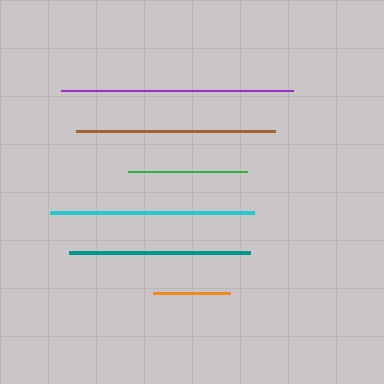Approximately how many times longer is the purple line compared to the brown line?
The purple line is approximately 1.2 times the length of the brown line.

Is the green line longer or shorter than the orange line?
The green line is longer than the orange line.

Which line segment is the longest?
The purple line is the longest at approximately 232 pixels.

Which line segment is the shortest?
The orange line is the shortest at approximately 77 pixels.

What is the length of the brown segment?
The brown segment is approximately 199 pixels long.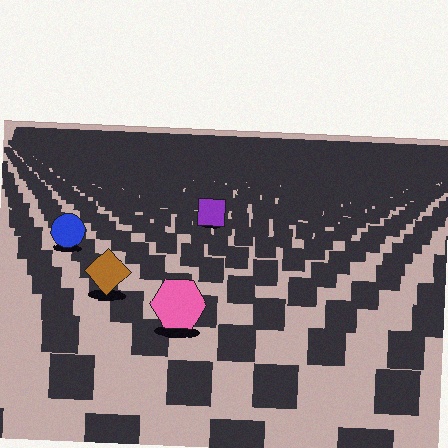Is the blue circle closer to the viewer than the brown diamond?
No. The brown diamond is closer — you can tell from the texture gradient: the ground texture is coarser near it.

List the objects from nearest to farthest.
From nearest to farthest: the pink hexagon, the brown diamond, the blue circle, the purple square.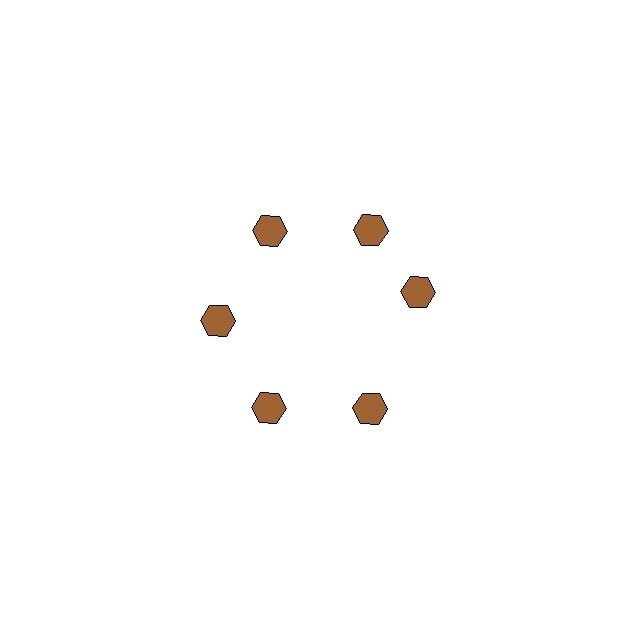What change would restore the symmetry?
The symmetry would be restored by rotating it back into even spacing with its neighbors so that all 6 hexagons sit at equal angles and equal distance from the center.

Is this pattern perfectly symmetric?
No. The 6 brown hexagons are arranged in a ring, but one element near the 3 o'clock position is rotated out of alignment along the ring, breaking the 6-fold rotational symmetry.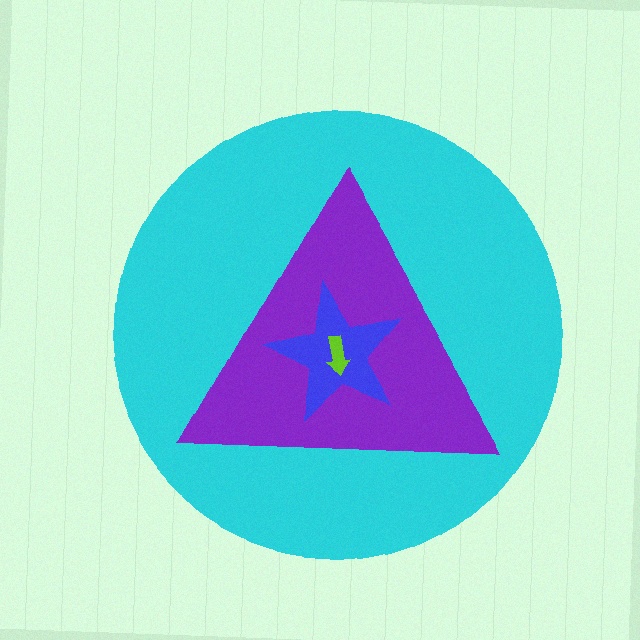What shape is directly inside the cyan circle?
The purple triangle.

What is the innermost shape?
The lime arrow.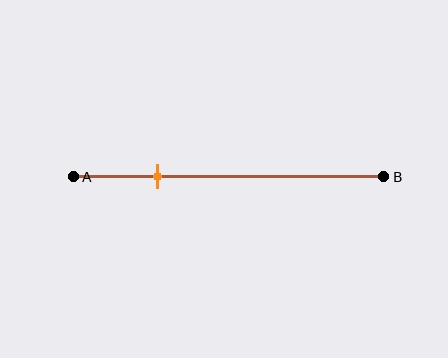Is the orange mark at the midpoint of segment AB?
No, the mark is at about 25% from A, not at the 50% midpoint.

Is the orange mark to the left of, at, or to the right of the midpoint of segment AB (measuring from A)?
The orange mark is to the left of the midpoint of segment AB.